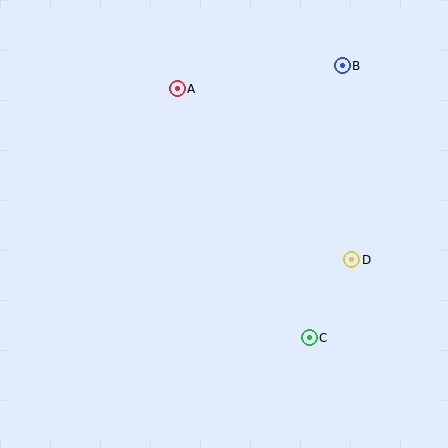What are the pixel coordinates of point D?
Point D is at (352, 260).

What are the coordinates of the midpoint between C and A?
The midpoint between C and A is at (243, 213).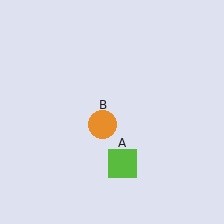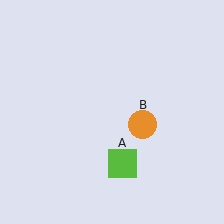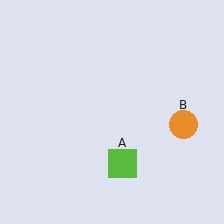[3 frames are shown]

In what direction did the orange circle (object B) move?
The orange circle (object B) moved right.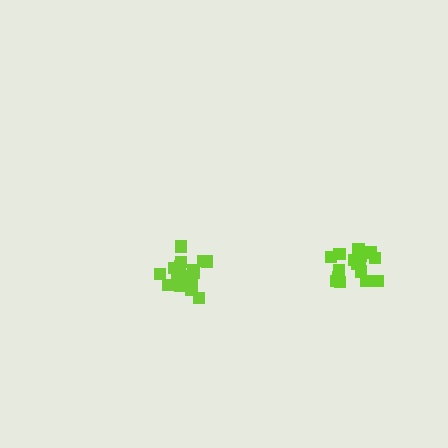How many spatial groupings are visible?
There are 2 spatial groupings.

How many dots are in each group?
Group 1: 19 dots, Group 2: 16 dots (35 total).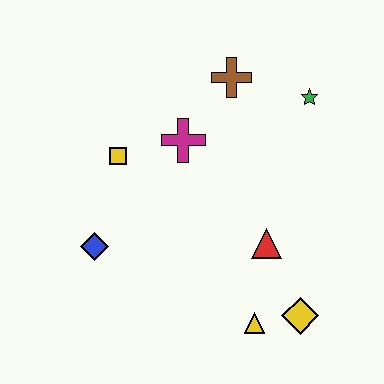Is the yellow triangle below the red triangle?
Yes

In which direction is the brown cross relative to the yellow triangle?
The brown cross is above the yellow triangle.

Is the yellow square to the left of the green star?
Yes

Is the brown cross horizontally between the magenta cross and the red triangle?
Yes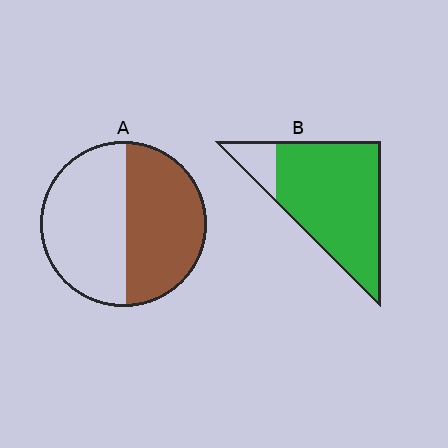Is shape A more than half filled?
Roughly half.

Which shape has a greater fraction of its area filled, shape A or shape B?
Shape B.